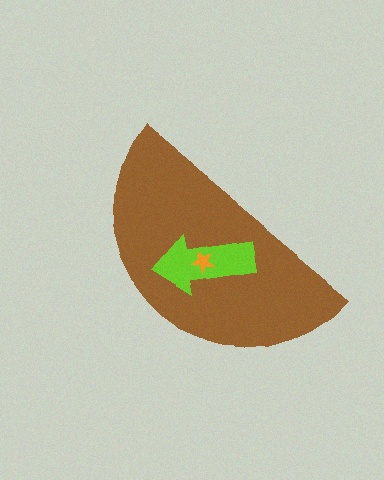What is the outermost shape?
The brown semicircle.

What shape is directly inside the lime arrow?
The orange star.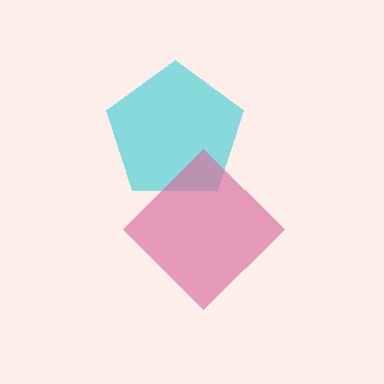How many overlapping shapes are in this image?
There are 2 overlapping shapes in the image.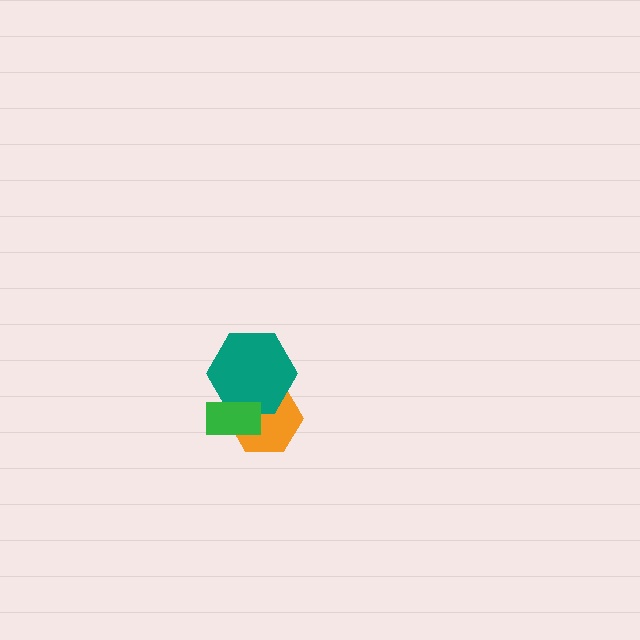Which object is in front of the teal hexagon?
The green rectangle is in front of the teal hexagon.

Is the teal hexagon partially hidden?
Yes, it is partially covered by another shape.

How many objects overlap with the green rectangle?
2 objects overlap with the green rectangle.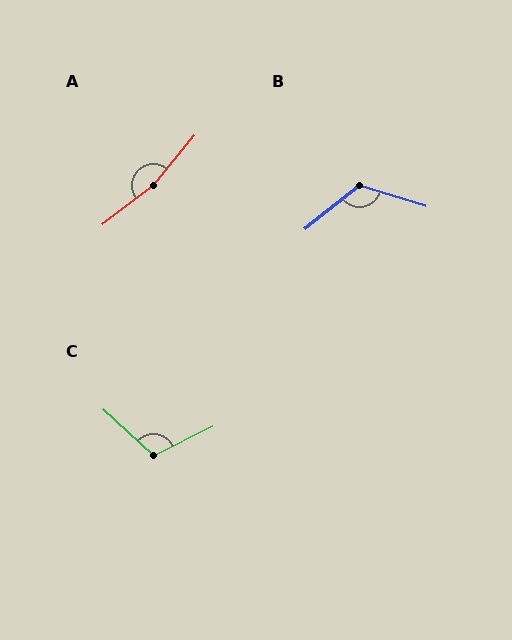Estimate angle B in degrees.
Approximately 124 degrees.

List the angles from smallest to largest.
C (111°), B (124°), A (167°).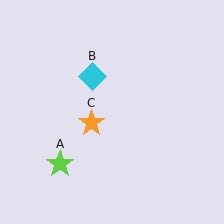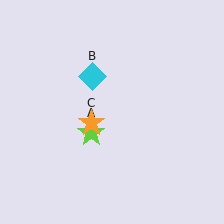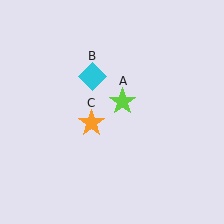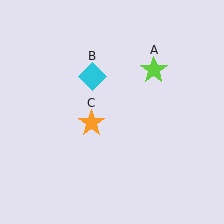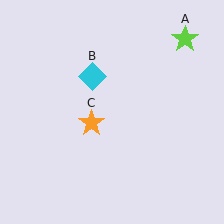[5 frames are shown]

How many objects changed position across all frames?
1 object changed position: lime star (object A).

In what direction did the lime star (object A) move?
The lime star (object A) moved up and to the right.